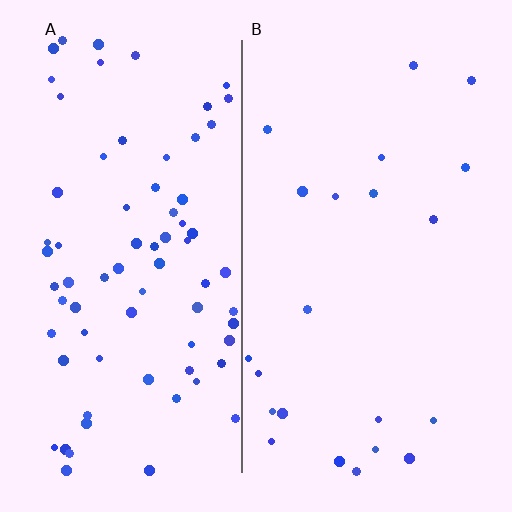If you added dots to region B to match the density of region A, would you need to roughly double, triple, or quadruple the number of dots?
Approximately triple.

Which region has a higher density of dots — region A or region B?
A (the left).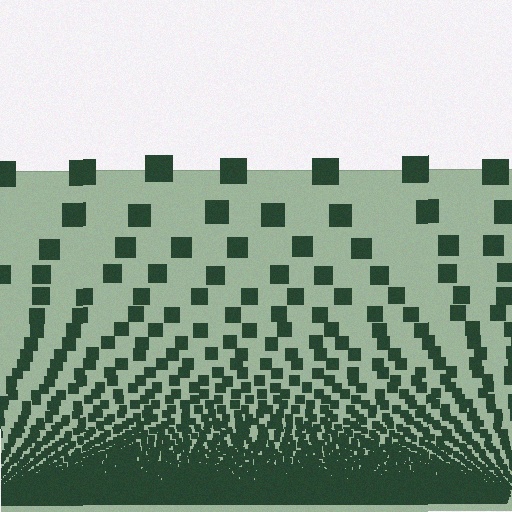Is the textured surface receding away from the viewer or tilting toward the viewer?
The surface appears to tilt toward the viewer. Texture elements get larger and sparser toward the top.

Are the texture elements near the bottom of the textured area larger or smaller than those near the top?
Smaller. The gradient is inverted — elements near the bottom are smaller and denser.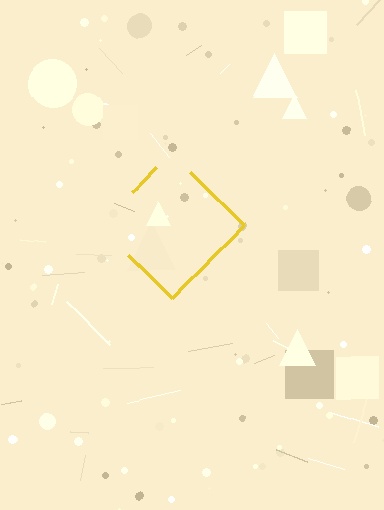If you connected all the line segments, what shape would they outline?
They would outline a diamond.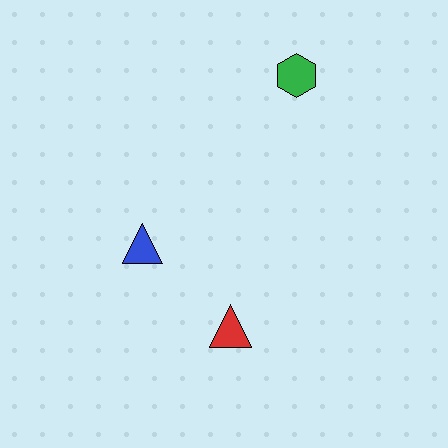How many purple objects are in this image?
There are no purple objects.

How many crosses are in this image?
There are no crosses.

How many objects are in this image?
There are 3 objects.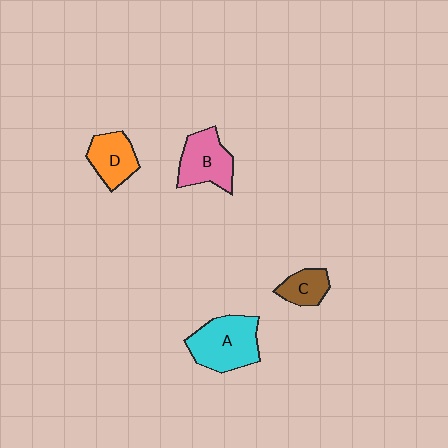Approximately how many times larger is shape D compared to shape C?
Approximately 1.4 times.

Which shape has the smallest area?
Shape C (brown).